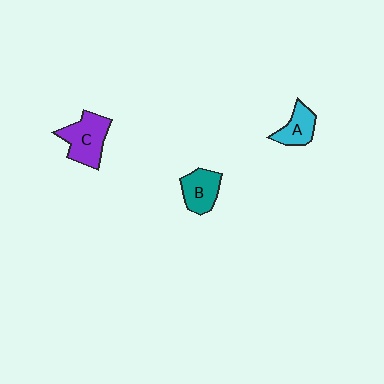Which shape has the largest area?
Shape C (purple).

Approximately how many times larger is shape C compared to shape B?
Approximately 1.3 times.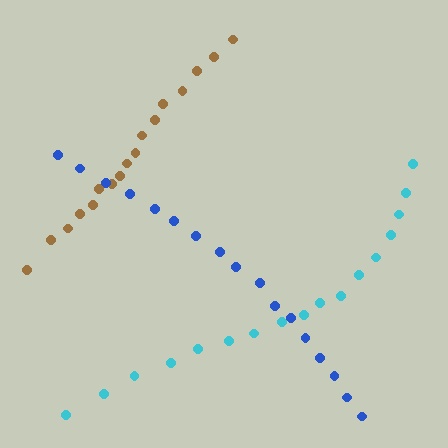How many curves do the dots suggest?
There are 3 distinct paths.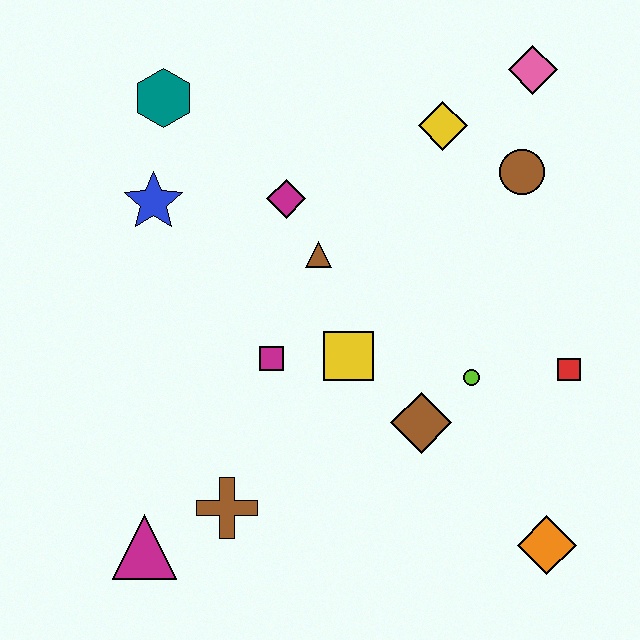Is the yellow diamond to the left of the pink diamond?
Yes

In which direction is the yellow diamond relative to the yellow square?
The yellow diamond is above the yellow square.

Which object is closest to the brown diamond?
The lime circle is closest to the brown diamond.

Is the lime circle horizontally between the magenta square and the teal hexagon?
No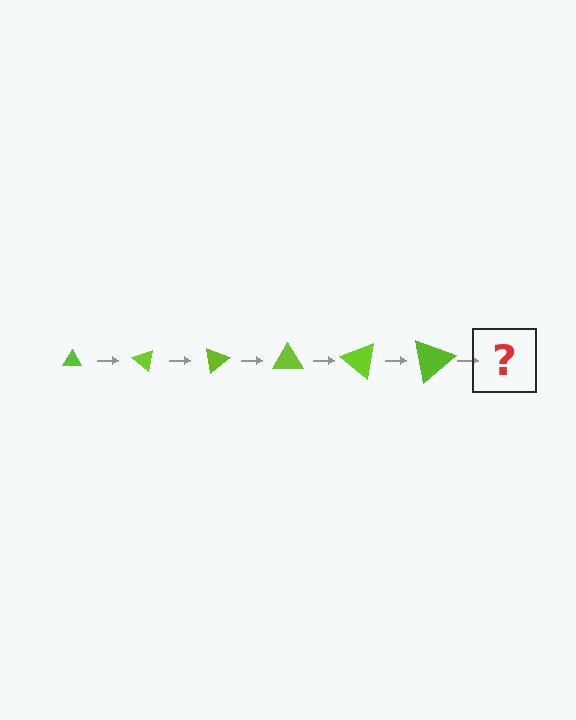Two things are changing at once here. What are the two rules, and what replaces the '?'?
The two rules are that the triangle grows larger each step and it rotates 40 degrees each step. The '?' should be a triangle, larger than the previous one and rotated 240 degrees from the start.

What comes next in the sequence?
The next element should be a triangle, larger than the previous one and rotated 240 degrees from the start.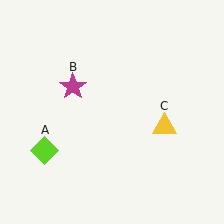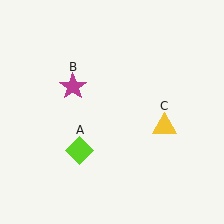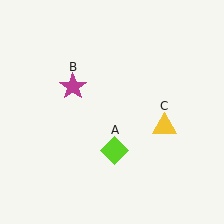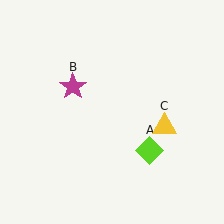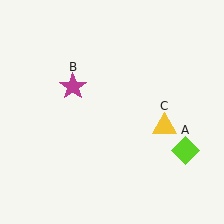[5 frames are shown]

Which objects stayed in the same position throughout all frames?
Magenta star (object B) and yellow triangle (object C) remained stationary.